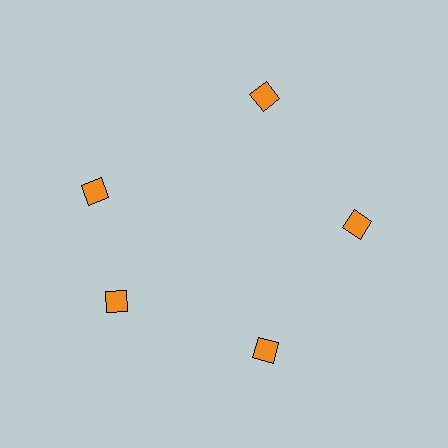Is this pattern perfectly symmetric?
No. The 5 orange diamonds are arranged in a ring, but one element near the 10 o'clock position is rotated out of alignment along the ring, breaking the 5-fold rotational symmetry.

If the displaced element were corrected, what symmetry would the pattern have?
It would have 5-fold rotational symmetry — the pattern would map onto itself every 72 degrees.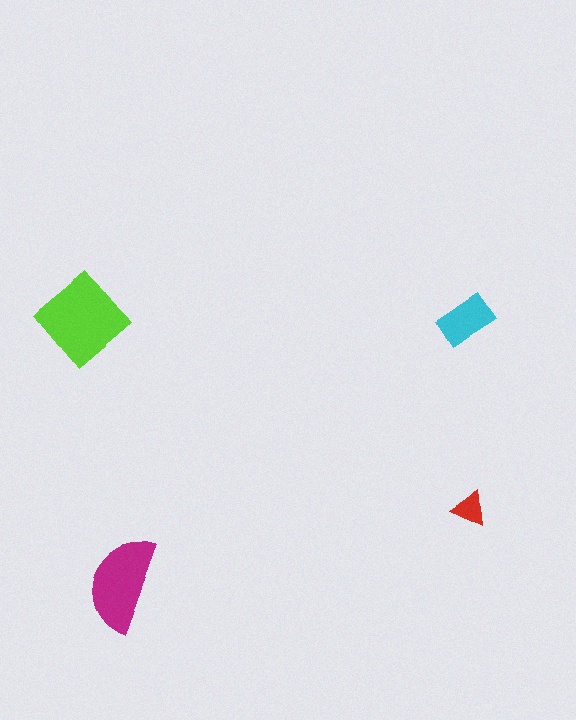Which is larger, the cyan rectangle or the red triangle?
The cyan rectangle.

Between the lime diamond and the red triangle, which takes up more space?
The lime diamond.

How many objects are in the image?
There are 4 objects in the image.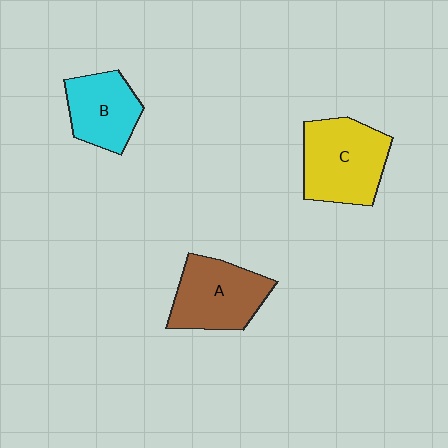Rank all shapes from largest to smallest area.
From largest to smallest: C (yellow), A (brown), B (cyan).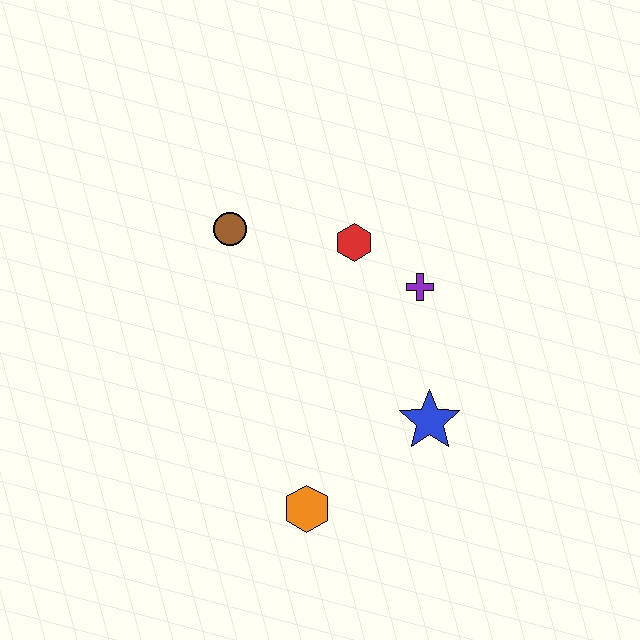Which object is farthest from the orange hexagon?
The brown circle is farthest from the orange hexagon.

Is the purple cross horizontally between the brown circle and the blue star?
Yes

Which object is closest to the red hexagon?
The purple cross is closest to the red hexagon.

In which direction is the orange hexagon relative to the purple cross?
The orange hexagon is below the purple cross.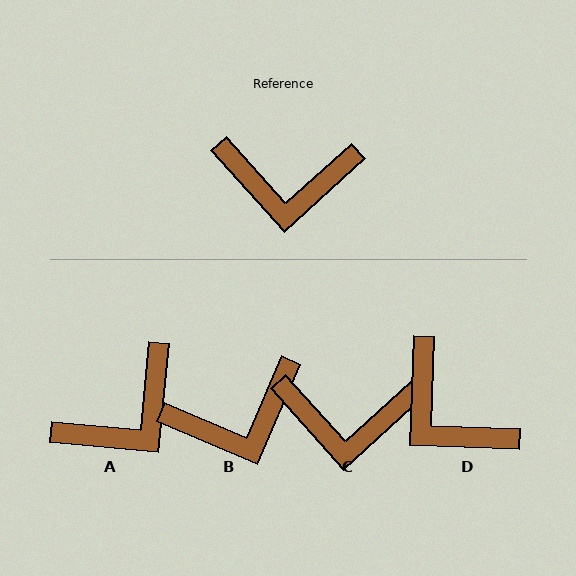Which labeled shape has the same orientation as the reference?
C.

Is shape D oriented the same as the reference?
No, it is off by about 44 degrees.